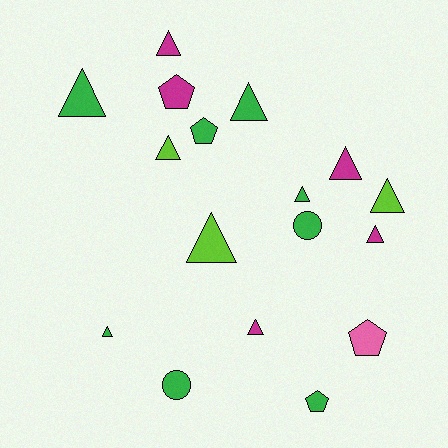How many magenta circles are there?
There are no magenta circles.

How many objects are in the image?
There are 17 objects.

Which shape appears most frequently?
Triangle, with 11 objects.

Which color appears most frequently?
Green, with 8 objects.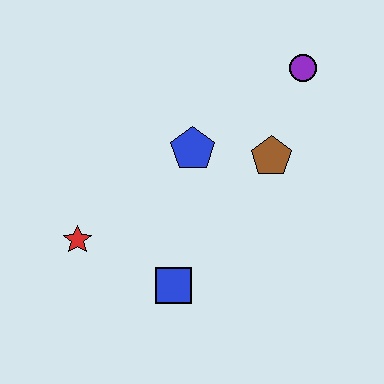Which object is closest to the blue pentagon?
The brown pentagon is closest to the blue pentagon.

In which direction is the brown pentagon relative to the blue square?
The brown pentagon is above the blue square.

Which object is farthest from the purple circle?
The red star is farthest from the purple circle.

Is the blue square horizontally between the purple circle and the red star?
Yes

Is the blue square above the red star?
No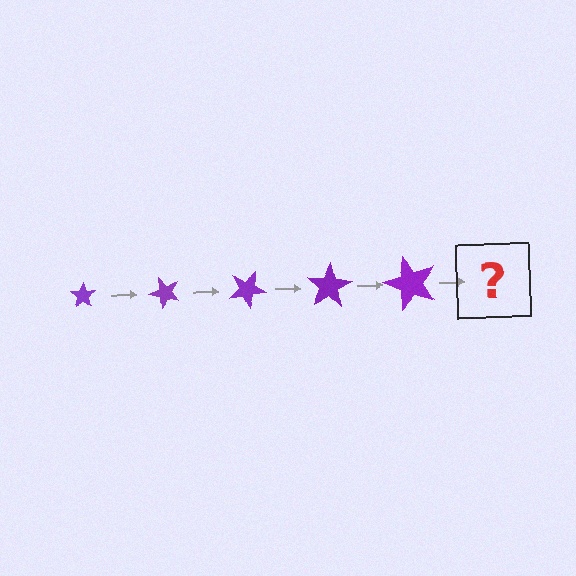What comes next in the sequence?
The next element should be a star, larger than the previous one and rotated 250 degrees from the start.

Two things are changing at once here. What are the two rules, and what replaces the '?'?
The two rules are that the star grows larger each step and it rotates 50 degrees each step. The '?' should be a star, larger than the previous one and rotated 250 degrees from the start.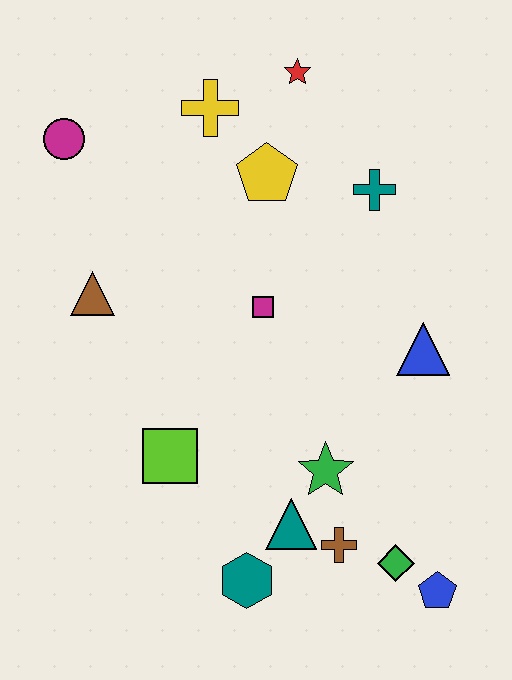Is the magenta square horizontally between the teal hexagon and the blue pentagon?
Yes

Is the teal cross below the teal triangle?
No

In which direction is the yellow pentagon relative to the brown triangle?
The yellow pentagon is to the right of the brown triangle.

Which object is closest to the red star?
The yellow cross is closest to the red star.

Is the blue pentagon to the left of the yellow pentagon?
No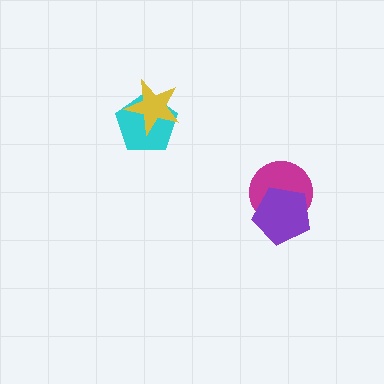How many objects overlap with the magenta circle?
1 object overlaps with the magenta circle.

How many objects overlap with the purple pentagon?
1 object overlaps with the purple pentagon.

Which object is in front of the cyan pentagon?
The yellow star is in front of the cyan pentagon.